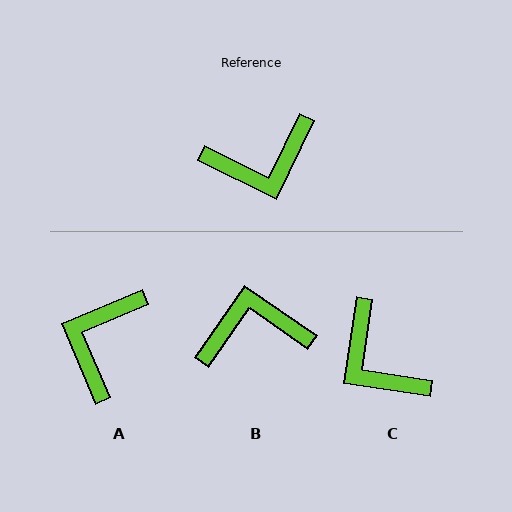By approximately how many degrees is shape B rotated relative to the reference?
Approximately 171 degrees counter-clockwise.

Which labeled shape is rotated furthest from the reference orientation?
B, about 171 degrees away.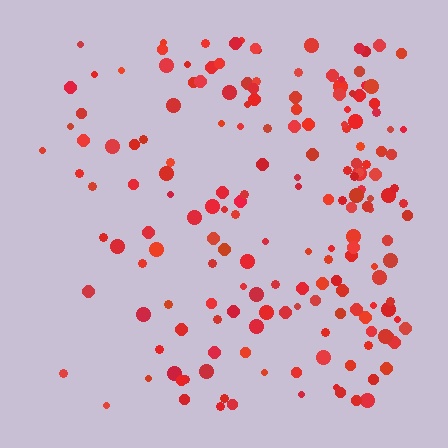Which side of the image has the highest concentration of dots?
The right.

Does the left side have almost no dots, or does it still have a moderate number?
Still a moderate number, just noticeably fewer than the right.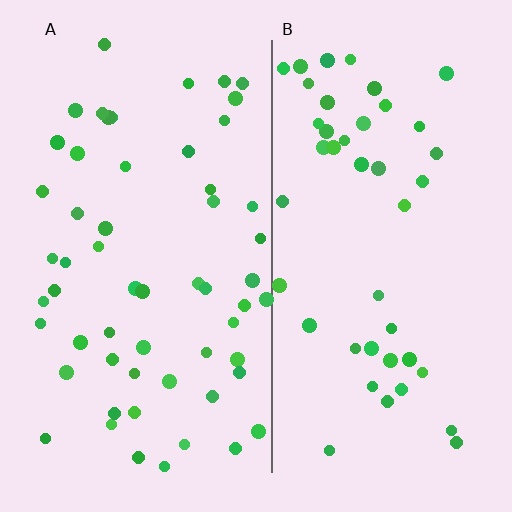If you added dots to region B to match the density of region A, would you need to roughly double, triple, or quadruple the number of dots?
Approximately double.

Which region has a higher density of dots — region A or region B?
A (the left).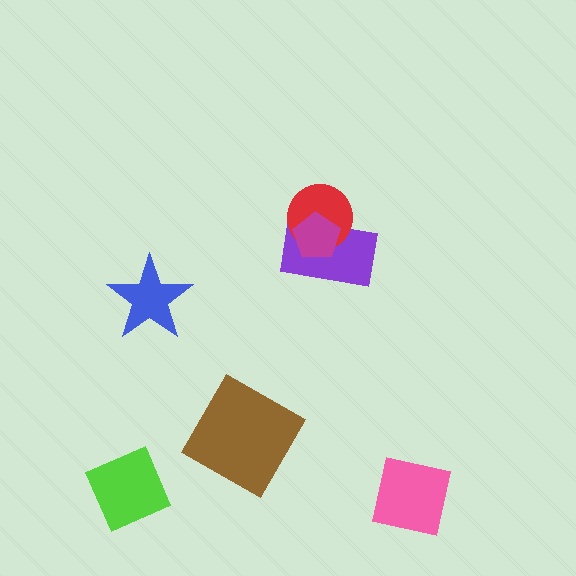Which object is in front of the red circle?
The magenta pentagon is in front of the red circle.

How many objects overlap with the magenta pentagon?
2 objects overlap with the magenta pentagon.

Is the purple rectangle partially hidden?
Yes, it is partially covered by another shape.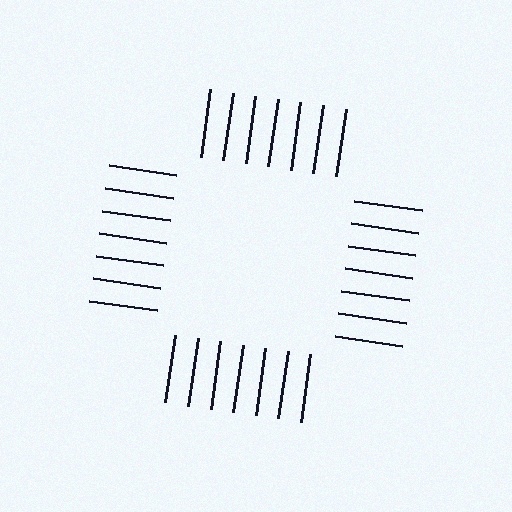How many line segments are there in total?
28 — 7 along each of the 4 edges.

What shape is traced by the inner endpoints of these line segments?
An illusory square — the line segments terminate on its edges but no continuous stroke is drawn.